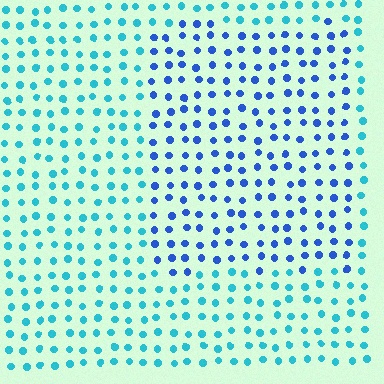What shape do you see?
I see a rectangle.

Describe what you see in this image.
The image is filled with small cyan elements in a uniform arrangement. A rectangle-shaped region is visible where the elements are tinted to a slightly different hue, forming a subtle color boundary.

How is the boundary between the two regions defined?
The boundary is defined purely by a slight shift in hue (about 37 degrees). Spacing, size, and orientation are identical on both sides.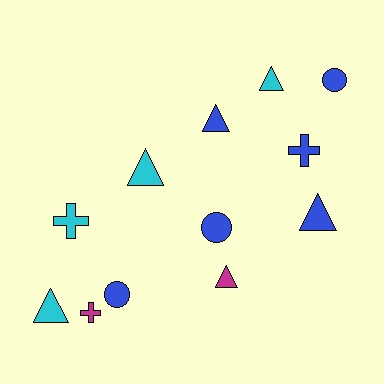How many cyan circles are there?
There are no cyan circles.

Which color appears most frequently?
Blue, with 6 objects.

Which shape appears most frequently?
Triangle, with 6 objects.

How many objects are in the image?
There are 12 objects.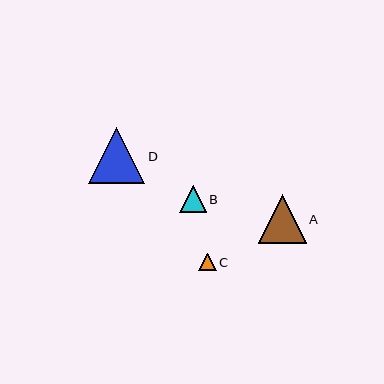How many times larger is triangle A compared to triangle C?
Triangle A is approximately 2.8 times the size of triangle C.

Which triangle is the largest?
Triangle D is the largest with a size of approximately 56 pixels.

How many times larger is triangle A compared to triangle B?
Triangle A is approximately 1.8 times the size of triangle B.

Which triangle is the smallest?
Triangle C is the smallest with a size of approximately 17 pixels.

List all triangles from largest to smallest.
From largest to smallest: D, A, B, C.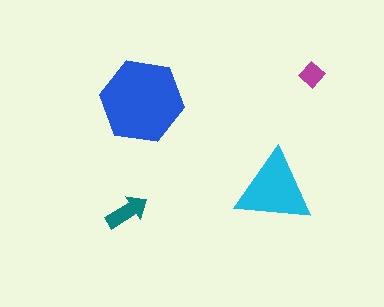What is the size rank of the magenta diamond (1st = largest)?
4th.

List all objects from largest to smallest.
The blue hexagon, the cyan triangle, the teal arrow, the magenta diamond.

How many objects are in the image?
There are 4 objects in the image.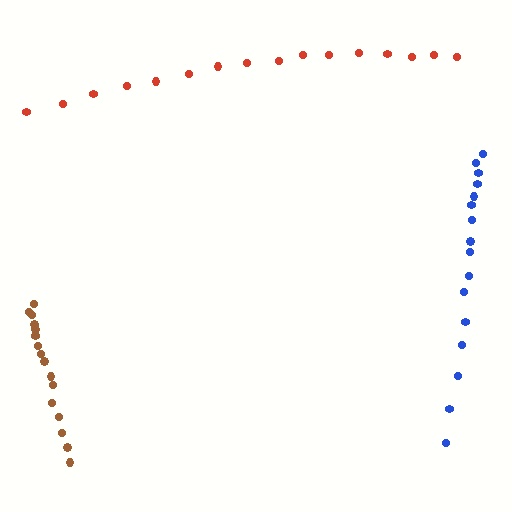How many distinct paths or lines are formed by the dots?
There are 3 distinct paths.